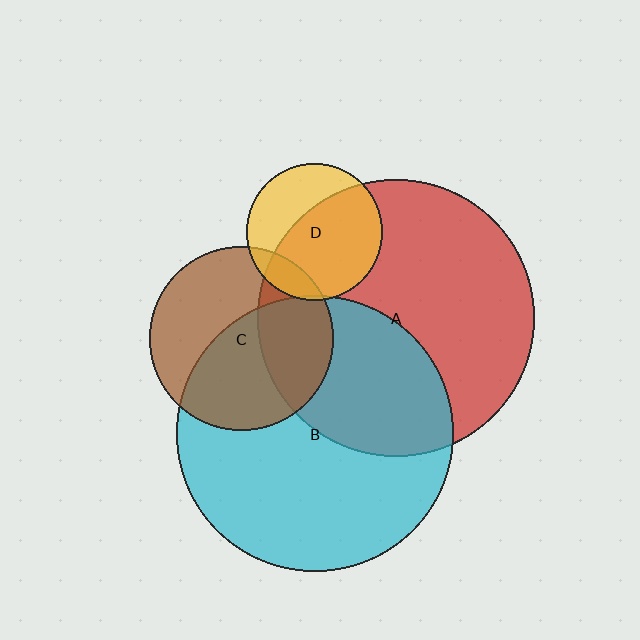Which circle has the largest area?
Circle A (red).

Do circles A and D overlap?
Yes.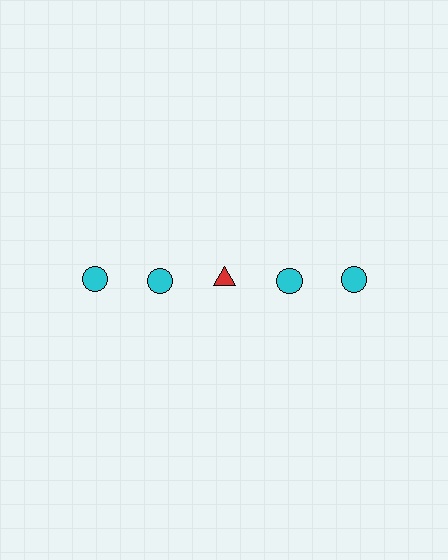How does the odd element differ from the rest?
It differs in both color (red instead of cyan) and shape (triangle instead of circle).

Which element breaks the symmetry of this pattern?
The red triangle in the top row, center column breaks the symmetry. All other shapes are cyan circles.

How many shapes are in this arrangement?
There are 5 shapes arranged in a grid pattern.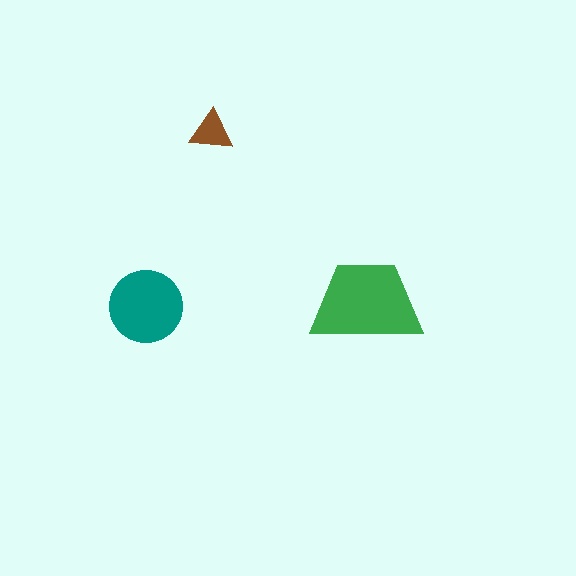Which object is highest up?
The brown triangle is topmost.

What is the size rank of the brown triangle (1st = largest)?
3rd.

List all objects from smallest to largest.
The brown triangle, the teal circle, the green trapezoid.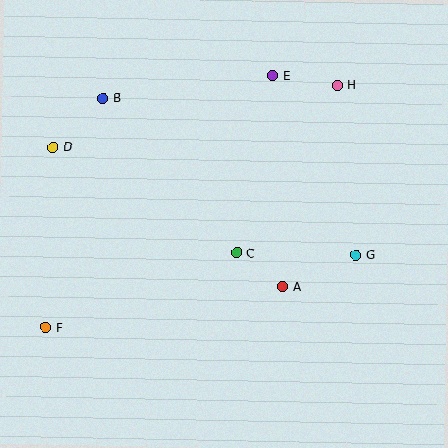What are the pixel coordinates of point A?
Point A is at (283, 287).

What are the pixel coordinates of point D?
Point D is at (53, 147).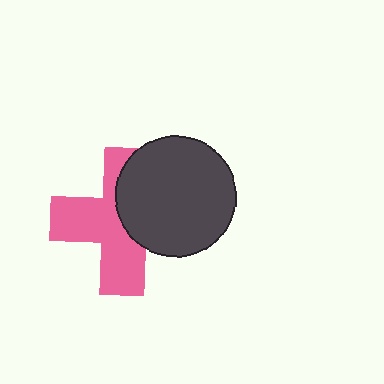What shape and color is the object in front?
The object in front is a dark gray circle.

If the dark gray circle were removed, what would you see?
You would see the complete pink cross.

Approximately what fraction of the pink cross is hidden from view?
Roughly 43% of the pink cross is hidden behind the dark gray circle.